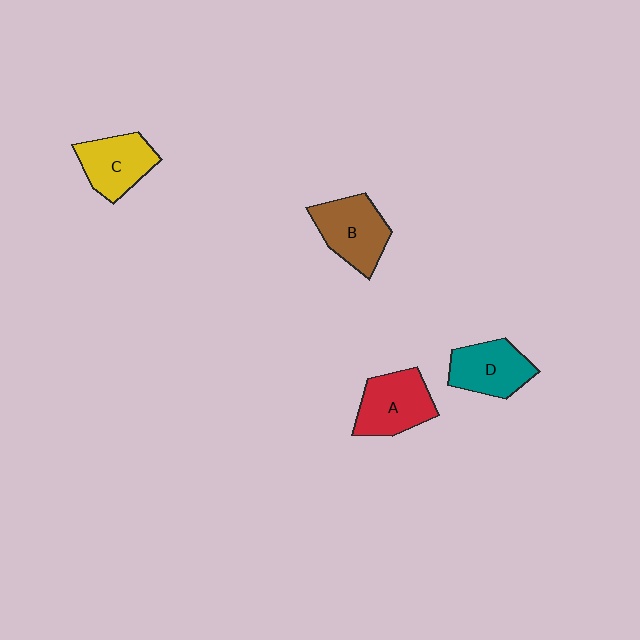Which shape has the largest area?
Shape B (brown).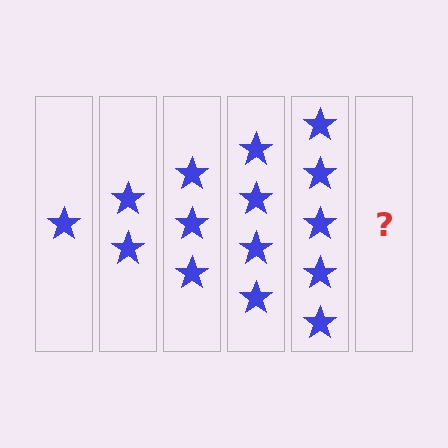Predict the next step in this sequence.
The next step is 6 stars.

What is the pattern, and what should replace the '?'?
The pattern is that each step adds one more star. The '?' should be 6 stars.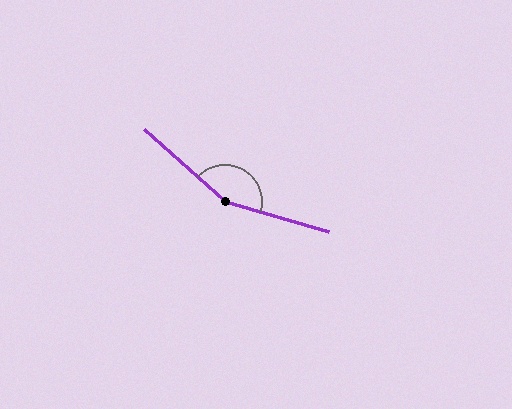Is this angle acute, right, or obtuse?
It is obtuse.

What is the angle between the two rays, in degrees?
Approximately 155 degrees.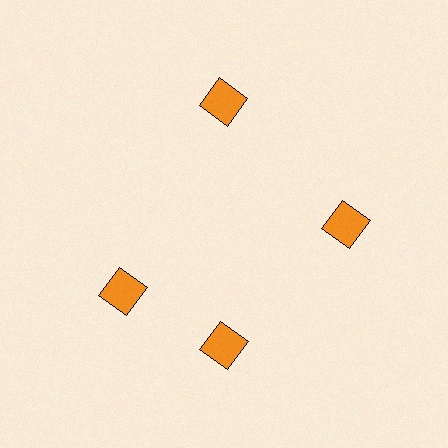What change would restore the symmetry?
The symmetry would be restored by rotating it back into even spacing with its neighbors so that all 4 diamonds sit at equal angles and equal distance from the center.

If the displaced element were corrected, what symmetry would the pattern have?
It would have 4-fold rotational symmetry — the pattern would map onto itself every 90 degrees.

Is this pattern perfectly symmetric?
No. The 4 orange diamonds are arranged in a ring, but one element near the 9 o'clock position is rotated out of alignment along the ring, breaking the 4-fold rotational symmetry.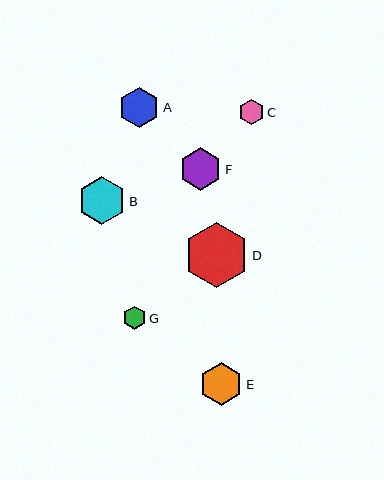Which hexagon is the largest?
Hexagon D is the largest with a size of approximately 65 pixels.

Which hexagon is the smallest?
Hexagon G is the smallest with a size of approximately 23 pixels.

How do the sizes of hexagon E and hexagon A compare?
Hexagon E and hexagon A are approximately the same size.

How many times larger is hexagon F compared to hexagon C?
Hexagon F is approximately 1.7 times the size of hexagon C.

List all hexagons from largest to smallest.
From largest to smallest: D, B, E, F, A, C, G.